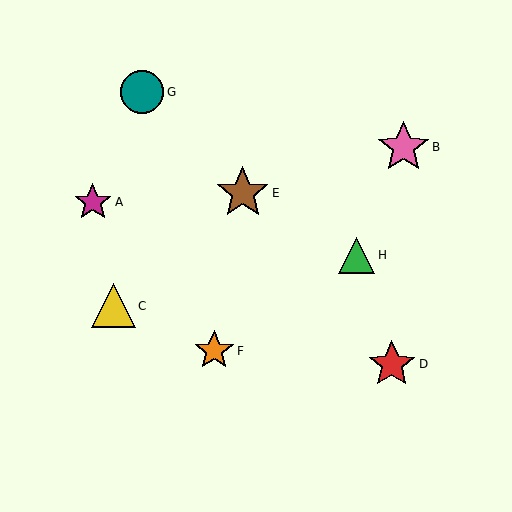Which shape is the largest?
The brown star (labeled E) is the largest.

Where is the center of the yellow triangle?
The center of the yellow triangle is at (113, 306).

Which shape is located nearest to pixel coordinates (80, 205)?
The magenta star (labeled A) at (93, 202) is nearest to that location.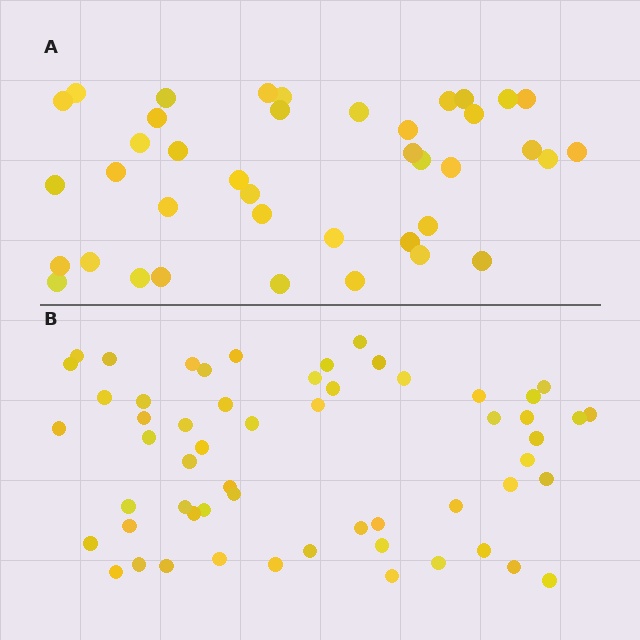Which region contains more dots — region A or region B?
Region B (the bottom region) has more dots.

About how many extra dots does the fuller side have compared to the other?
Region B has approximately 15 more dots than region A.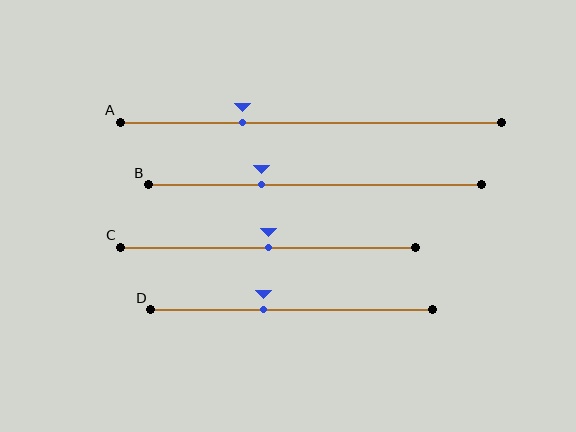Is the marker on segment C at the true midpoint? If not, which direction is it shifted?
Yes, the marker on segment C is at the true midpoint.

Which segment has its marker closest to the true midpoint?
Segment C has its marker closest to the true midpoint.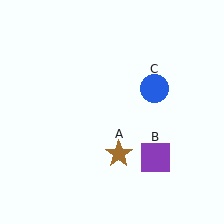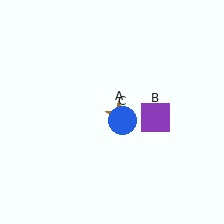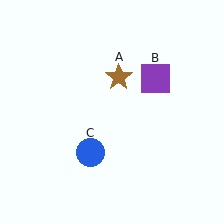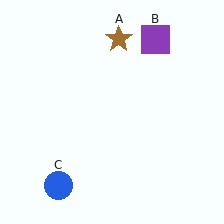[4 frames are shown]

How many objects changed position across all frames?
3 objects changed position: brown star (object A), purple square (object B), blue circle (object C).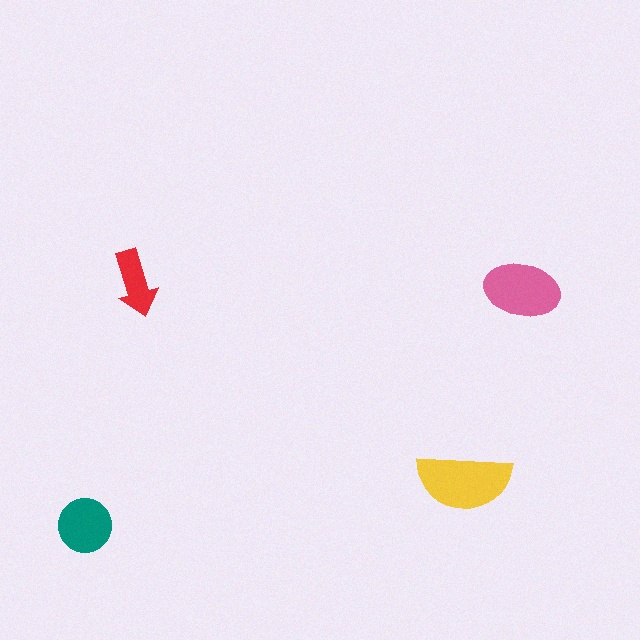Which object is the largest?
The yellow semicircle.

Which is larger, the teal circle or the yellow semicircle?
The yellow semicircle.